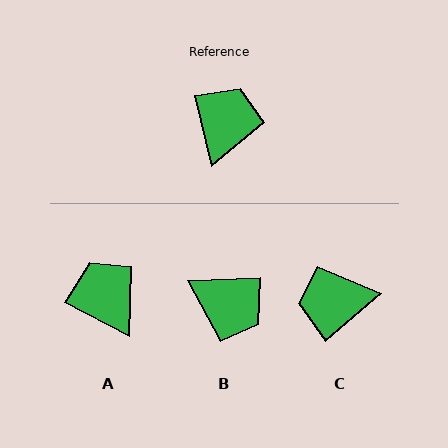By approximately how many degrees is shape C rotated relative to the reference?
Approximately 117 degrees counter-clockwise.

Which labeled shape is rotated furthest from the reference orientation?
C, about 117 degrees away.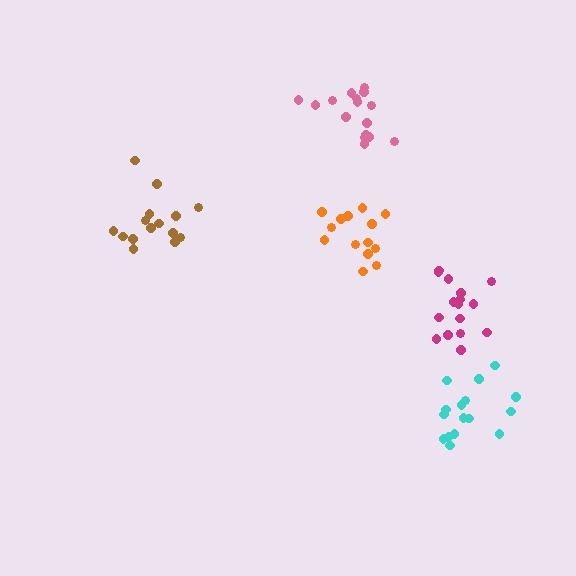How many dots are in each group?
Group 1: 16 dots, Group 2: 14 dots, Group 3: 16 dots, Group 4: 15 dots, Group 5: 16 dots (77 total).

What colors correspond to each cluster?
The clusters are colored: pink, orange, cyan, brown, magenta.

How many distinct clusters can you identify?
There are 5 distinct clusters.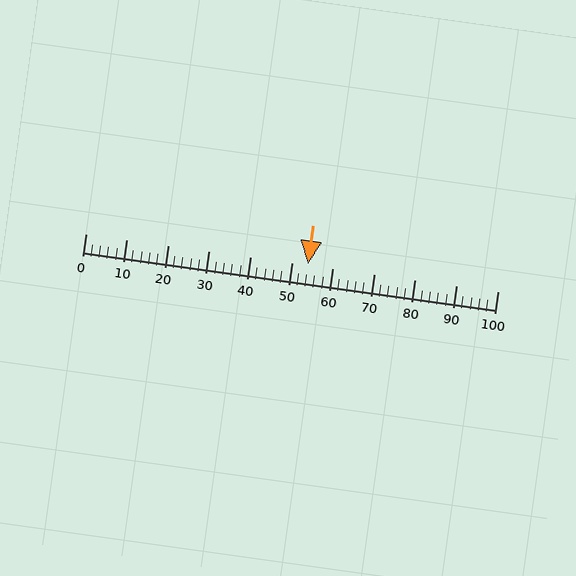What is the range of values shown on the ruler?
The ruler shows values from 0 to 100.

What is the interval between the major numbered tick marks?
The major tick marks are spaced 10 units apart.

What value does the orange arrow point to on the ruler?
The orange arrow points to approximately 54.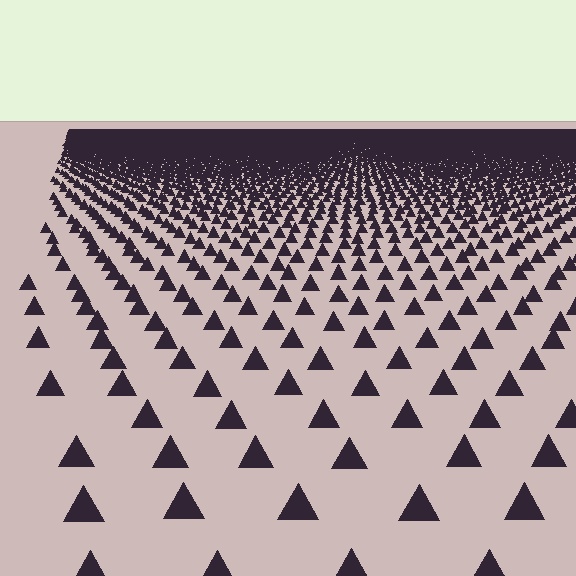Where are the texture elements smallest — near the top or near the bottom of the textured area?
Near the top.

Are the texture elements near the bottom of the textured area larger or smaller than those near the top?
Larger. Near the bottom, elements are closer to the viewer and appear at a bigger on-screen size.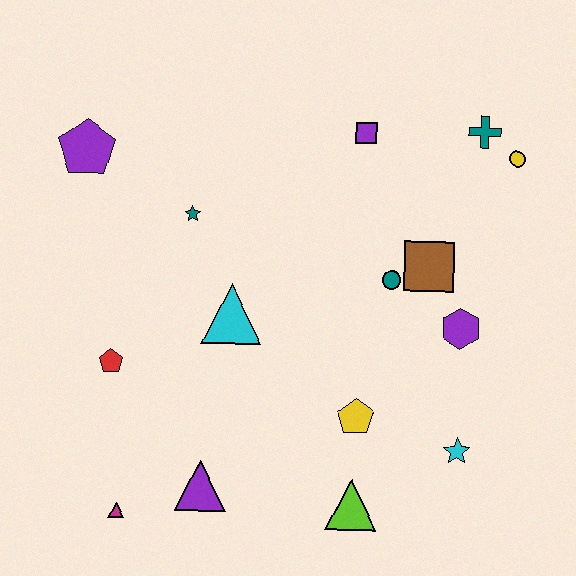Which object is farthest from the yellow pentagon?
The purple pentagon is farthest from the yellow pentagon.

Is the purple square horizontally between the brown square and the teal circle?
No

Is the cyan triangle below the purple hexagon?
No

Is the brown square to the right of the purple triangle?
Yes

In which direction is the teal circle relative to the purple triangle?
The teal circle is above the purple triangle.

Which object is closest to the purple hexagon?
The brown square is closest to the purple hexagon.